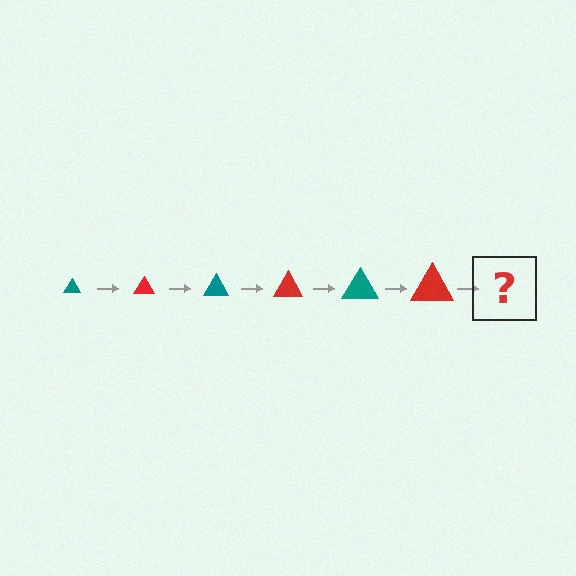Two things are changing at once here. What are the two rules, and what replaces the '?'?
The two rules are that the triangle grows larger each step and the color cycles through teal and red. The '?' should be a teal triangle, larger than the previous one.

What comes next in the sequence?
The next element should be a teal triangle, larger than the previous one.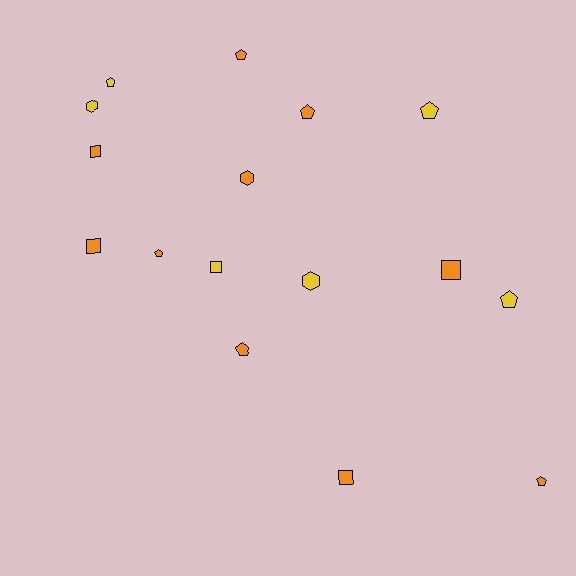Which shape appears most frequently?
Pentagon, with 8 objects.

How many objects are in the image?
There are 16 objects.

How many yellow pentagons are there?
There are 3 yellow pentagons.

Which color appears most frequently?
Orange, with 10 objects.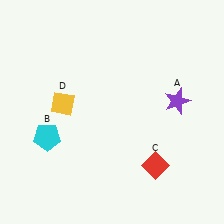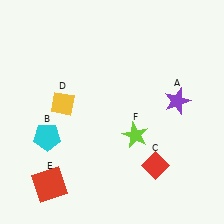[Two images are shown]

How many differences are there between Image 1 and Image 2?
There are 2 differences between the two images.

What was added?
A red square (E), a lime star (F) were added in Image 2.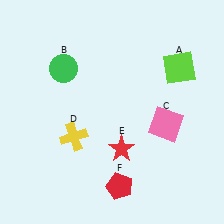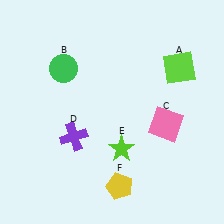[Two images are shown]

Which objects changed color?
D changed from yellow to purple. E changed from red to lime. F changed from red to yellow.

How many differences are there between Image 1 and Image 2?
There are 3 differences between the two images.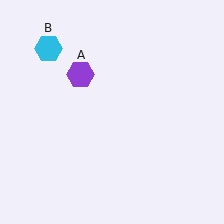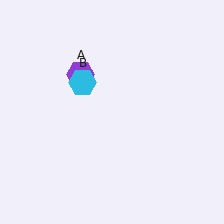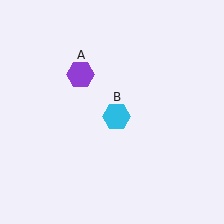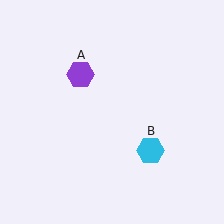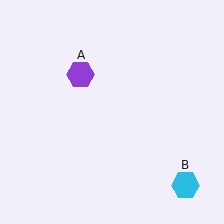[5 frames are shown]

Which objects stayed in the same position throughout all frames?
Purple hexagon (object A) remained stationary.